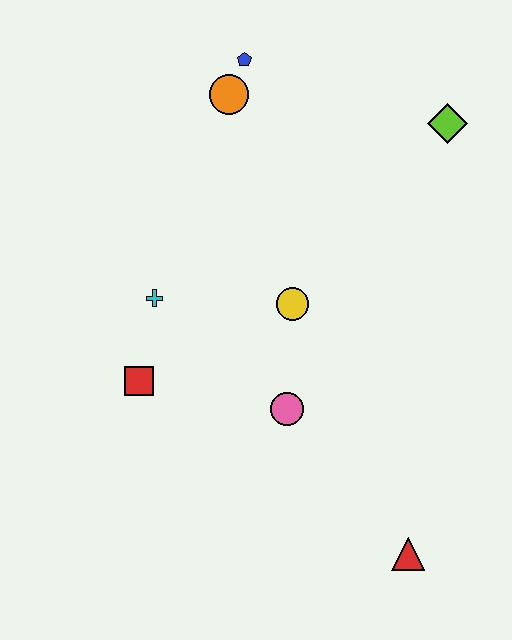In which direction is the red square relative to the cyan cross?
The red square is below the cyan cross.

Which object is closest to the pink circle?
The yellow circle is closest to the pink circle.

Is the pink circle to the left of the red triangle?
Yes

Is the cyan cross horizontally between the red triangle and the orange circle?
No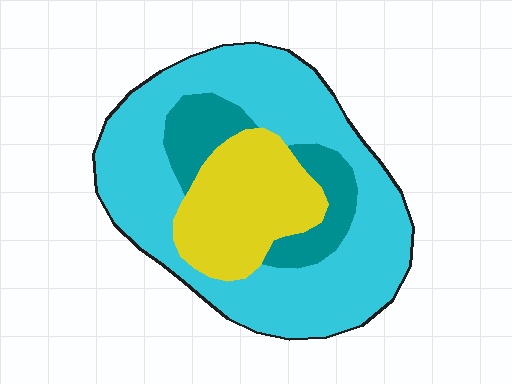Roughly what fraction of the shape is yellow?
Yellow takes up less than a quarter of the shape.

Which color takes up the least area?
Teal, at roughly 15%.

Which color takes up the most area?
Cyan, at roughly 60%.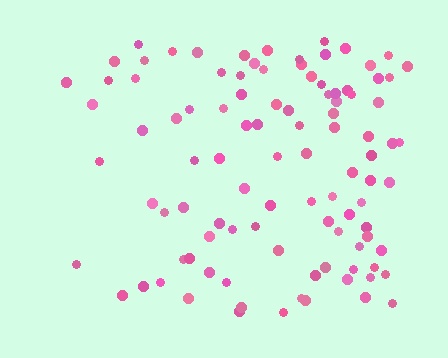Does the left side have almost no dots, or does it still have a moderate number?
Still a moderate number, just noticeably fewer than the right.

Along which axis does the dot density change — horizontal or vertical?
Horizontal.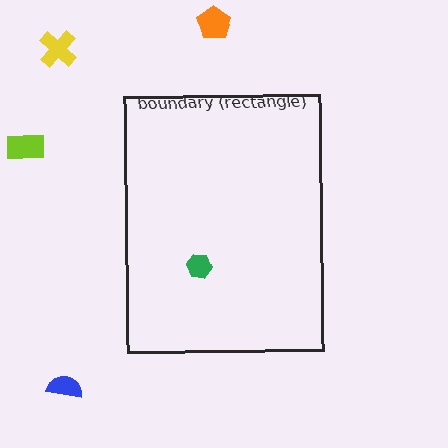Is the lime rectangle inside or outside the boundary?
Outside.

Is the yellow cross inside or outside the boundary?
Outside.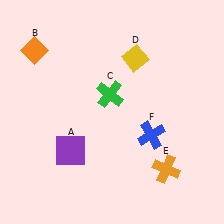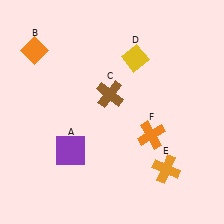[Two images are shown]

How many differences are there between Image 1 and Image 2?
There are 2 differences between the two images.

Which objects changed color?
C changed from green to brown. F changed from blue to orange.